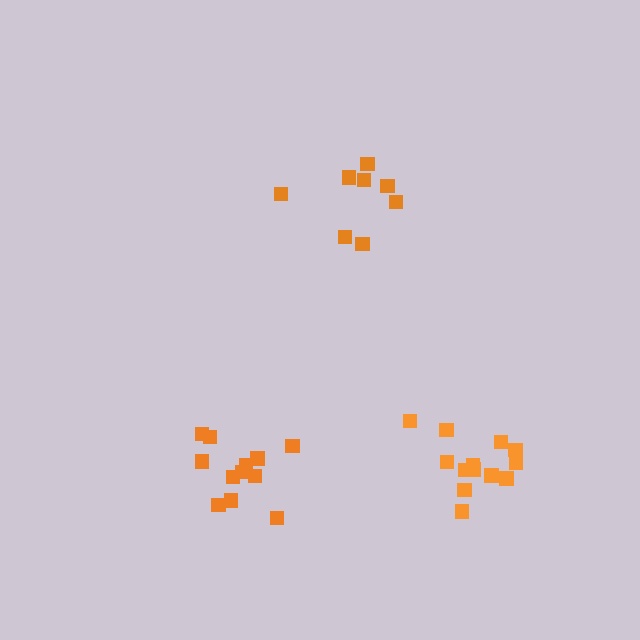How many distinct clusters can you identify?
There are 3 distinct clusters.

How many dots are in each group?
Group 1: 12 dots, Group 2: 13 dots, Group 3: 8 dots (33 total).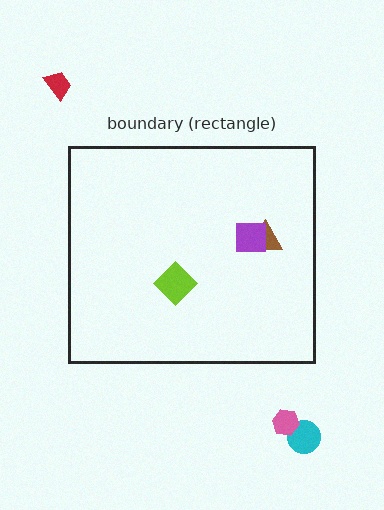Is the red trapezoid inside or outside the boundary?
Outside.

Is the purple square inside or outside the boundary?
Inside.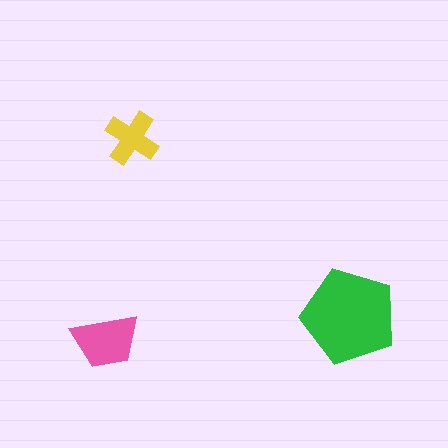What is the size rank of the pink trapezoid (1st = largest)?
2nd.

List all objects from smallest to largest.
The yellow cross, the pink trapezoid, the green pentagon.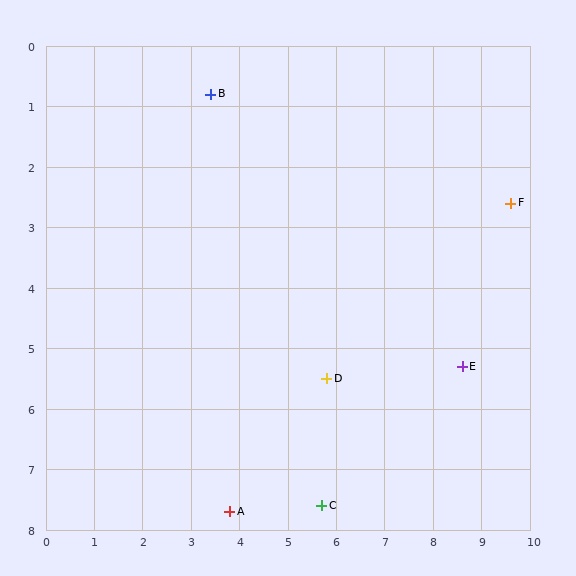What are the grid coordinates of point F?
Point F is at approximately (9.6, 2.6).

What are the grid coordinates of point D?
Point D is at approximately (5.8, 5.5).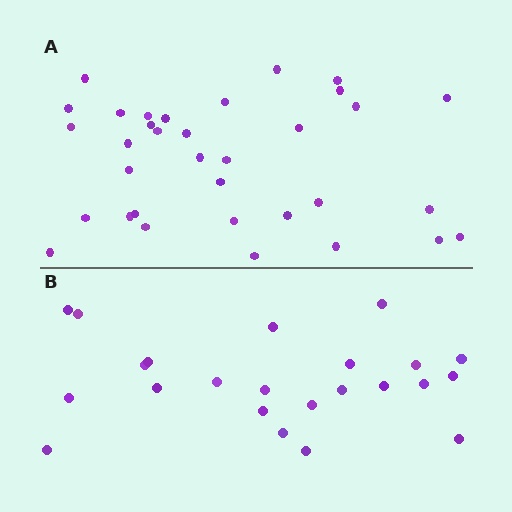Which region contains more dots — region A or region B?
Region A (the top region) has more dots.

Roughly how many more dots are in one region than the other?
Region A has roughly 12 or so more dots than region B.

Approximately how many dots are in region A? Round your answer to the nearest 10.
About 30 dots. (The exact count is 34, which rounds to 30.)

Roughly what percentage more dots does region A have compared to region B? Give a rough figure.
About 50% more.